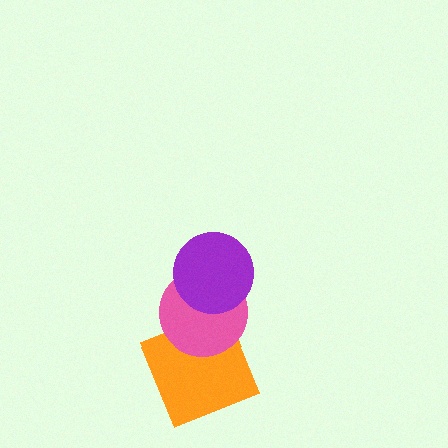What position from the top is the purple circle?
The purple circle is 1st from the top.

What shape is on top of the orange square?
The pink circle is on top of the orange square.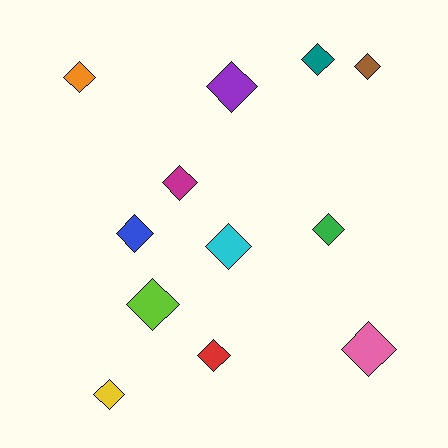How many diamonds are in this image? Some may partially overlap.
There are 12 diamonds.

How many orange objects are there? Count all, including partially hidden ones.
There is 1 orange object.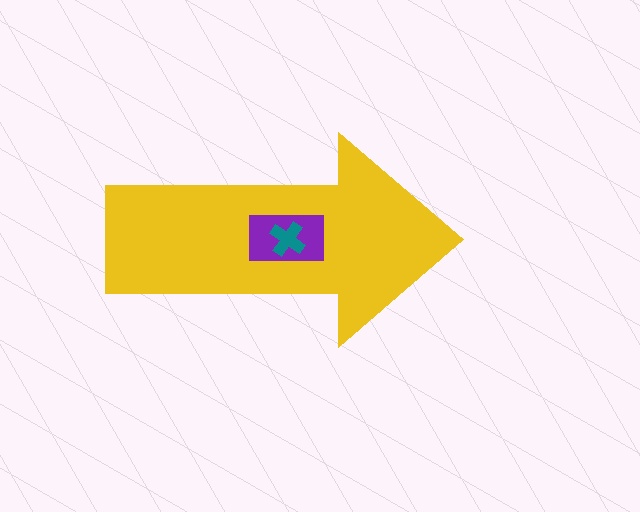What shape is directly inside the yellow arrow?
The purple rectangle.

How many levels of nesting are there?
3.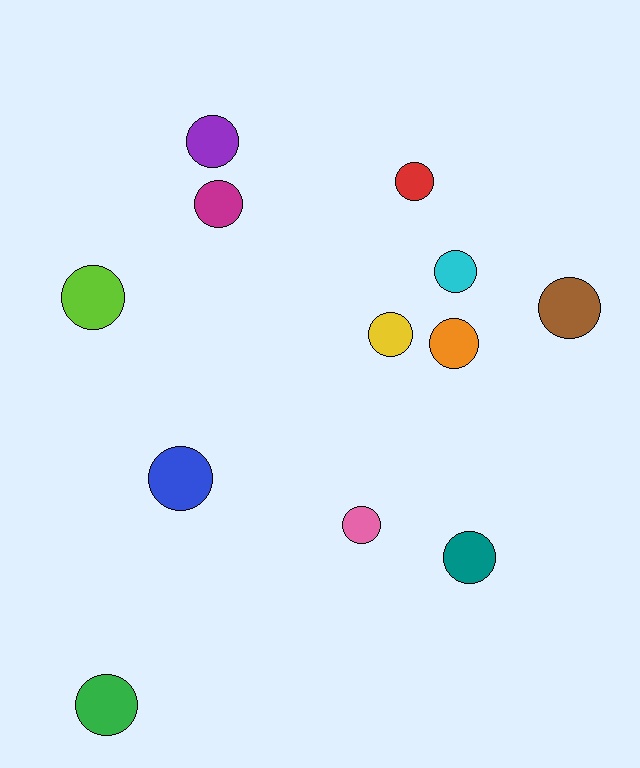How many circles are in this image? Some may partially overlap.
There are 12 circles.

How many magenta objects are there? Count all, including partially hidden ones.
There is 1 magenta object.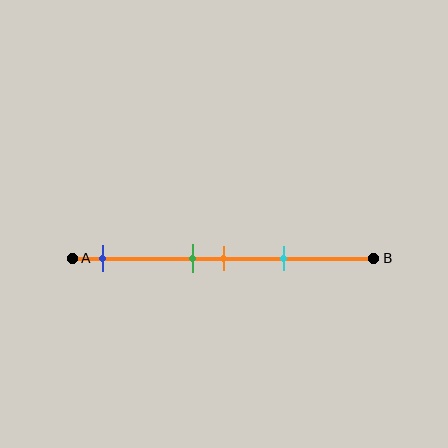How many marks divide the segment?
There are 4 marks dividing the segment.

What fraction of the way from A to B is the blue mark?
The blue mark is approximately 10% (0.1) of the way from A to B.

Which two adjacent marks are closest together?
The green and orange marks are the closest adjacent pair.